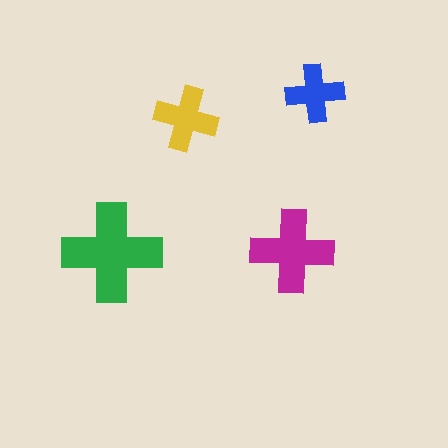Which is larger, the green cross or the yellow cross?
The green one.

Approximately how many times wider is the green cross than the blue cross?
About 1.5 times wider.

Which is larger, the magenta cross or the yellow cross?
The magenta one.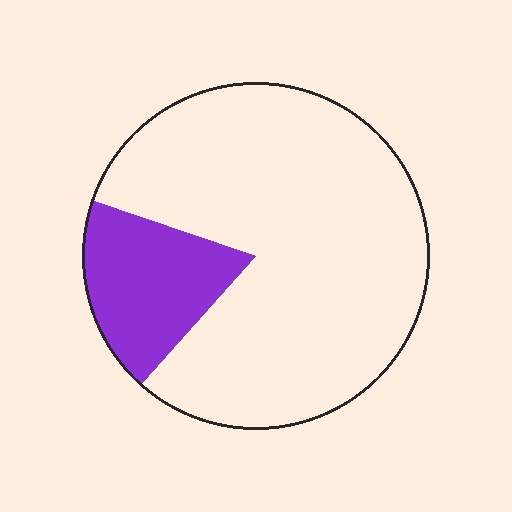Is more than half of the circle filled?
No.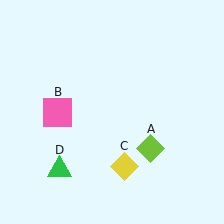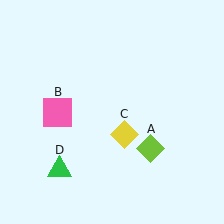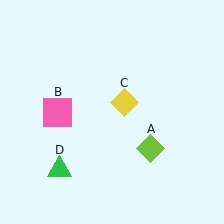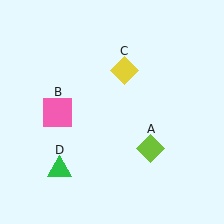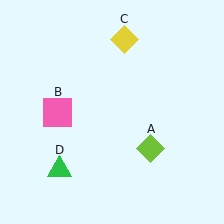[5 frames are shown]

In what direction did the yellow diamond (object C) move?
The yellow diamond (object C) moved up.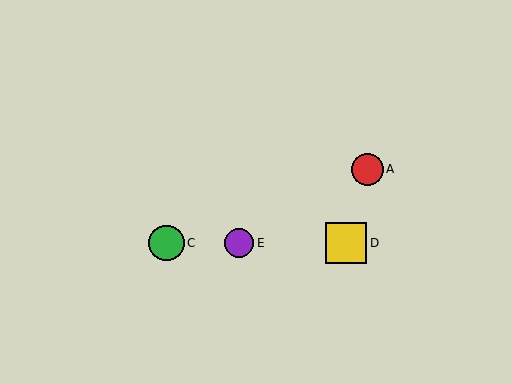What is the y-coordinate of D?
Object D is at y≈243.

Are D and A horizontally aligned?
No, D is at y≈243 and A is at y≈169.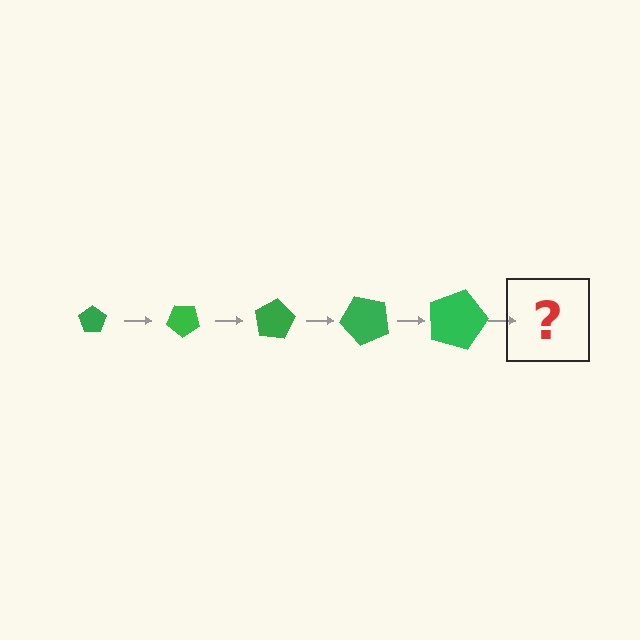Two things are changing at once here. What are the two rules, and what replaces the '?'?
The two rules are that the pentagon grows larger each step and it rotates 40 degrees each step. The '?' should be a pentagon, larger than the previous one and rotated 200 degrees from the start.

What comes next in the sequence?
The next element should be a pentagon, larger than the previous one and rotated 200 degrees from the start.